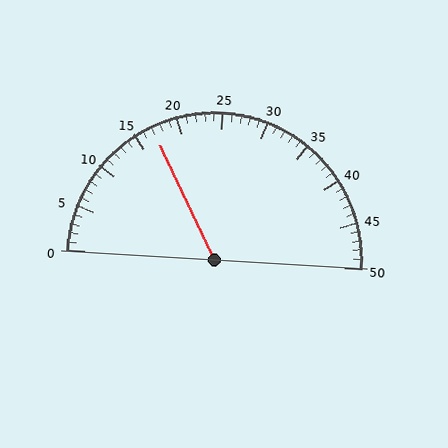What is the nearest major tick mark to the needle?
The nearest major tick mark is 15.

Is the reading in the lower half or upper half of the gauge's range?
The reading is in the lower half of the range (0 to 50).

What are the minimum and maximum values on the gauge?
The gauge ranges from 0 to 50.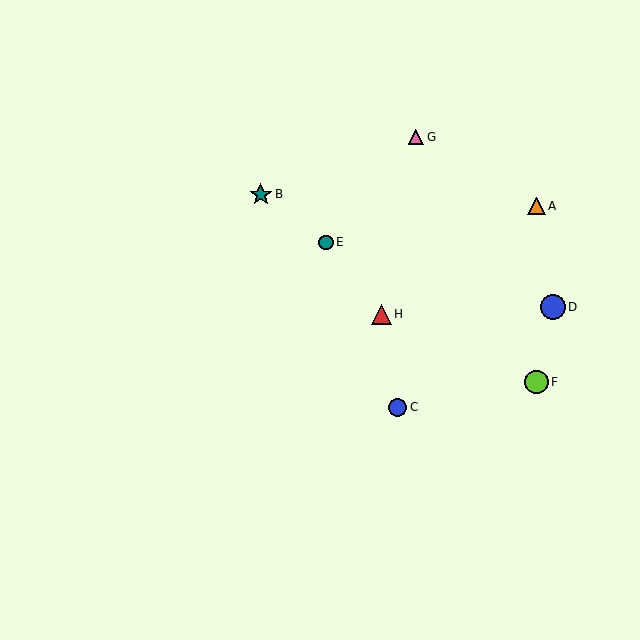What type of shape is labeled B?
Shape B is a teal star.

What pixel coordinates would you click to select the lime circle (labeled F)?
Click at (536, 382) to select the lime circle F.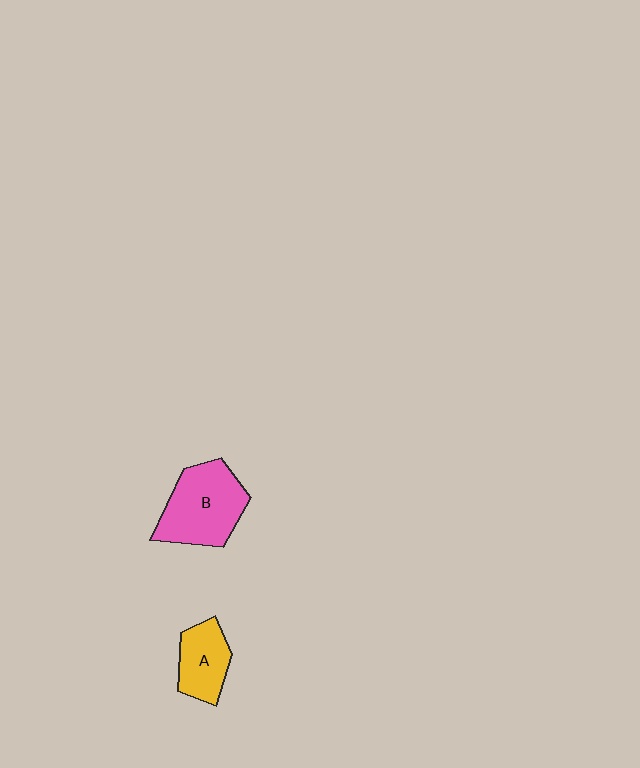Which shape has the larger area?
Shape B (pink).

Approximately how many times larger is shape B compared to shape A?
Approximately 1.6 times.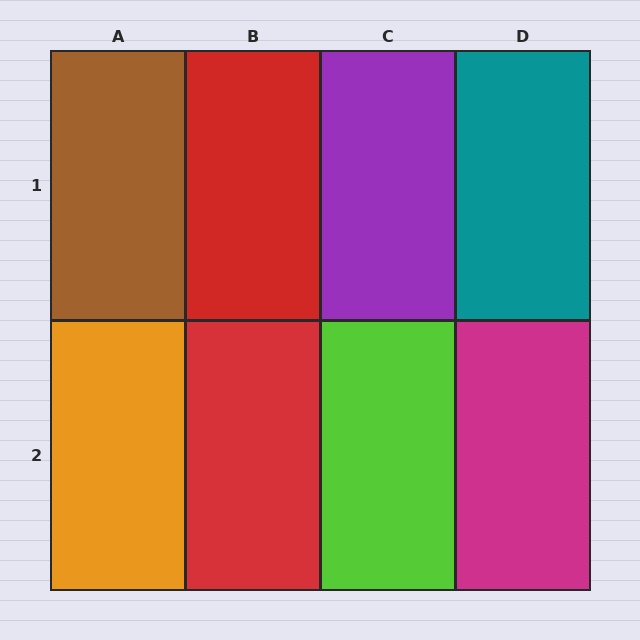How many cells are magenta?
1 cell is magenta.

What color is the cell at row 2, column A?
Orange.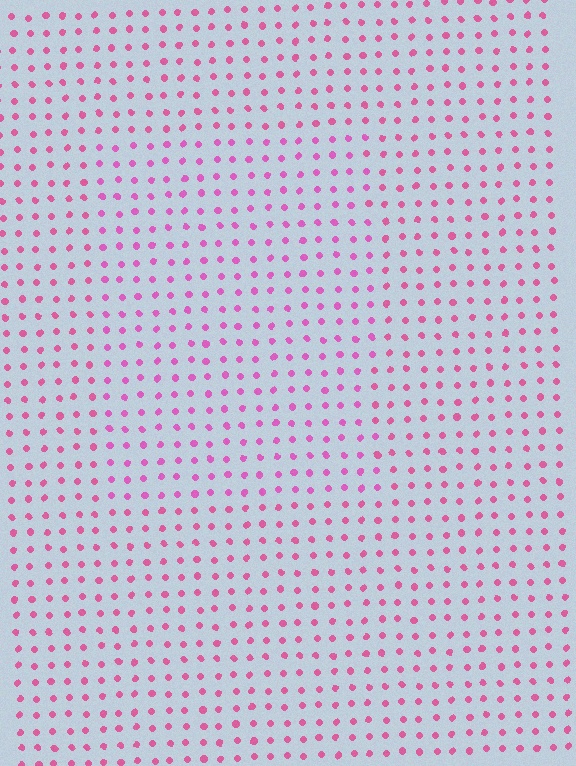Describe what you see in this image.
The image is filled with small pink elements in a uniform arrangement. A rectangle-shaped region is visible where the elements are tinted to a slightly different hue, forming a subtle color boundary.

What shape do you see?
I see a rectangle.